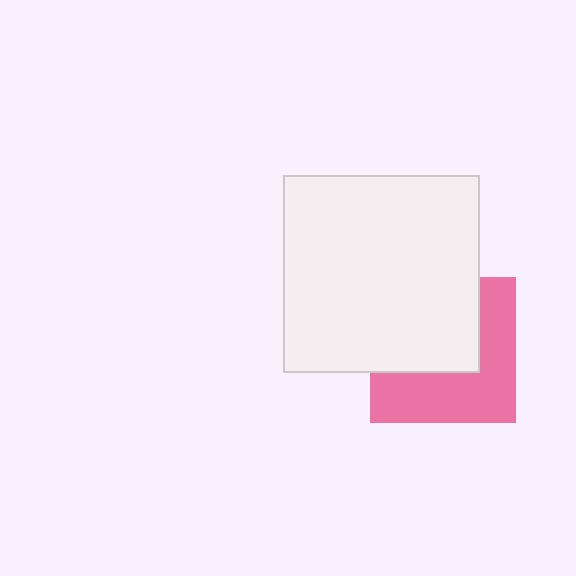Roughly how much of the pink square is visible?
About half of it is visible (roughly 50%).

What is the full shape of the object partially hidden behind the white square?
The partially hidden object is a pink square.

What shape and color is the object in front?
The object in front is a white square.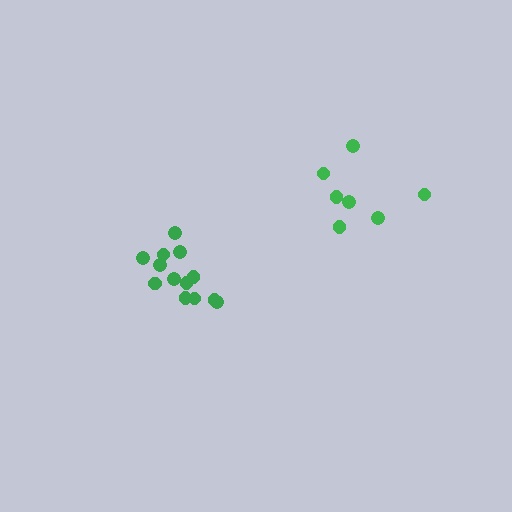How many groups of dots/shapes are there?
There are 2 groups.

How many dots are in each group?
Group 1: 7 dots, Group 2: 13 dots (20 total).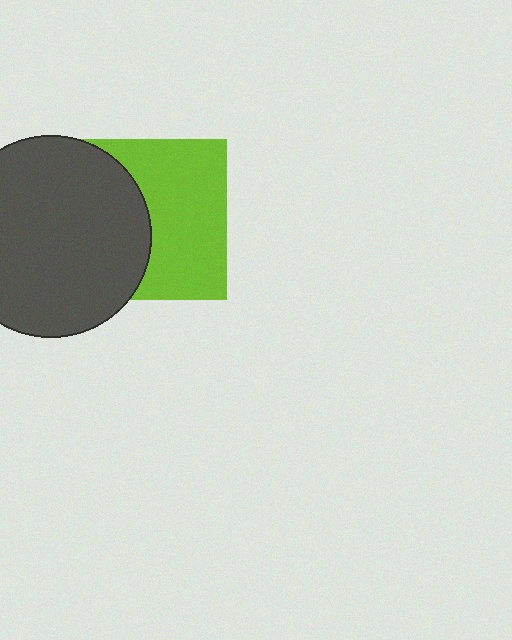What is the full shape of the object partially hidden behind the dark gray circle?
The partially hidden object is a lime square.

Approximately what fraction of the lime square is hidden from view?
Roughly 44% of the lime square is hidden behind the dark gray circle.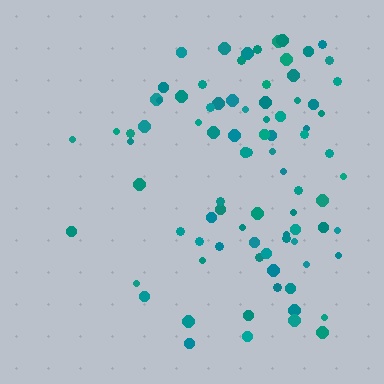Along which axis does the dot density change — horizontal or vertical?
Horizontal.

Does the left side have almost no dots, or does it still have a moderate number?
Still a moderate number, just noticeably fewer than the right.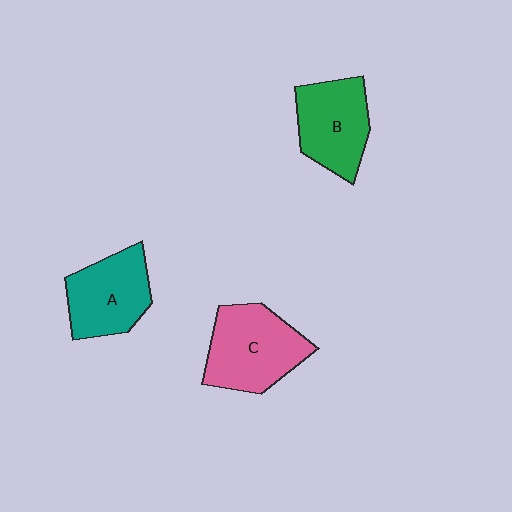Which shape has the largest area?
Shape C (pink).